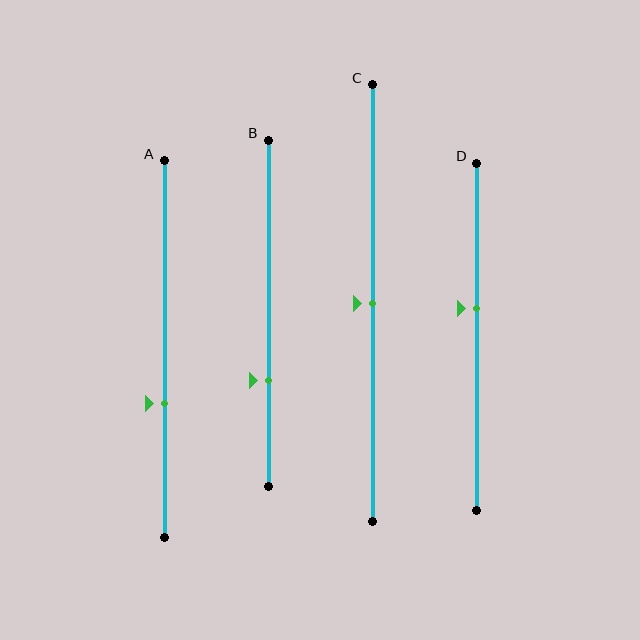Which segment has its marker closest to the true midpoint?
Segment C has its marker closest to the true midpoint.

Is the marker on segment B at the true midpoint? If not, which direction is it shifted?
No, the marker on segment B is shifted downward by about 19% of the segment length.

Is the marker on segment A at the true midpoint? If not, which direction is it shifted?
No, the marker on segment A is shifted downward by about 14% of the segment length.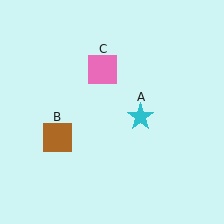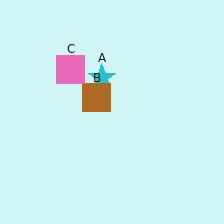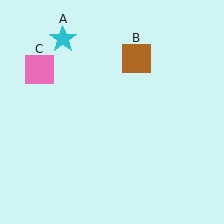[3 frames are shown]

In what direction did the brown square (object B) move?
The brown square (object B) moved up and to the right.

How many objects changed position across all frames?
3 objects changed position: cyan star (object A), brown square (object B), pink square (object C).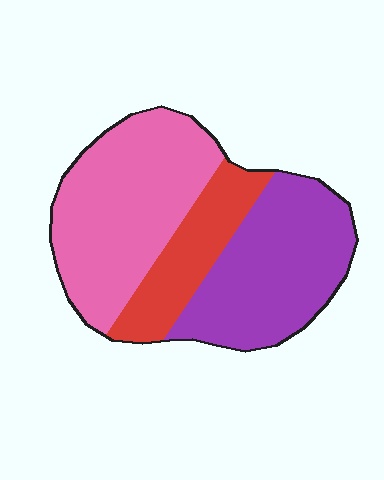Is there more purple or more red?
Purple.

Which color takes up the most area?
Pink, at roughly 45%.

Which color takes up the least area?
Red, at roughly 20%.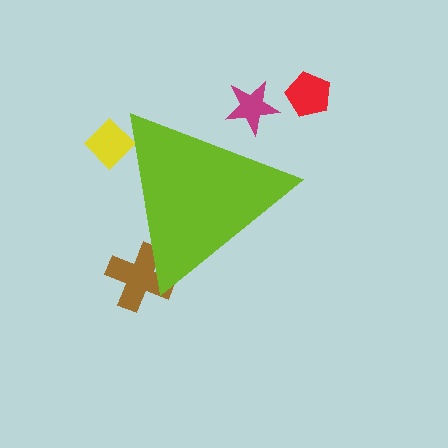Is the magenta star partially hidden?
Yes, the magenta star is partially hidden behind the lime triangle.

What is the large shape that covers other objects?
A lime triangle.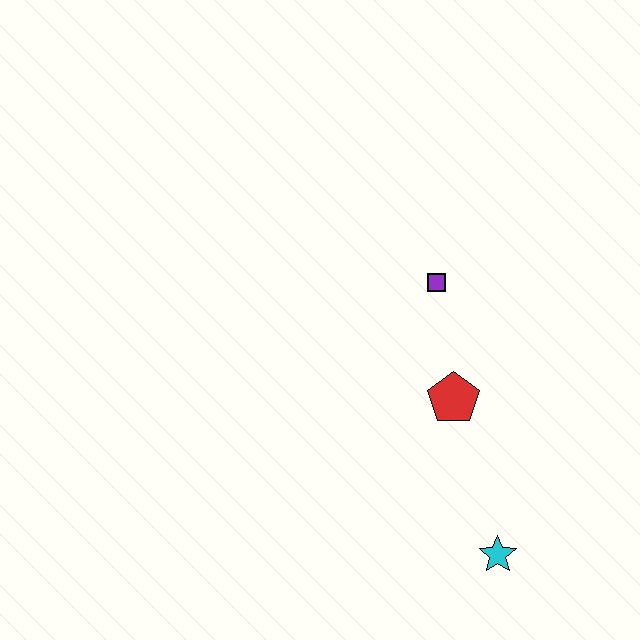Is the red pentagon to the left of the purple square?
No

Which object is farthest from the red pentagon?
The cyan star is farthest from the red pentagon.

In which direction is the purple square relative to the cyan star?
The purple square is above the cyan star.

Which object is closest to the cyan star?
The red pentagon is closest to the cyan star.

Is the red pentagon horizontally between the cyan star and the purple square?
Yes